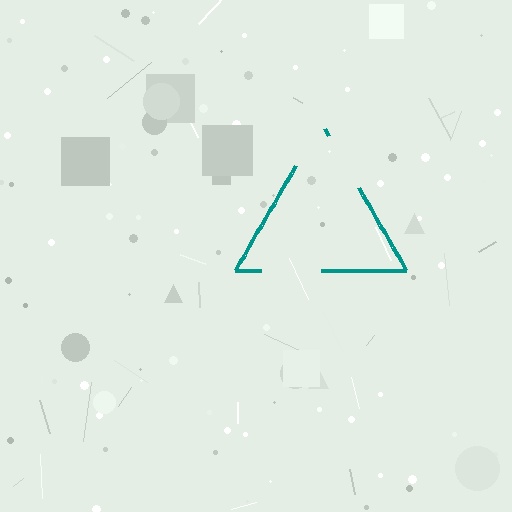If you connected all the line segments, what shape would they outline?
They would outline a triangle.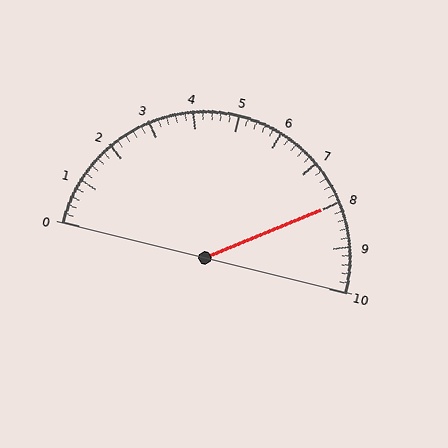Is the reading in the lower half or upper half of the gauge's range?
The reading is in the upper half of the range (0 to 10).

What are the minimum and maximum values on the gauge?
The gauge ranges from 0 to 10.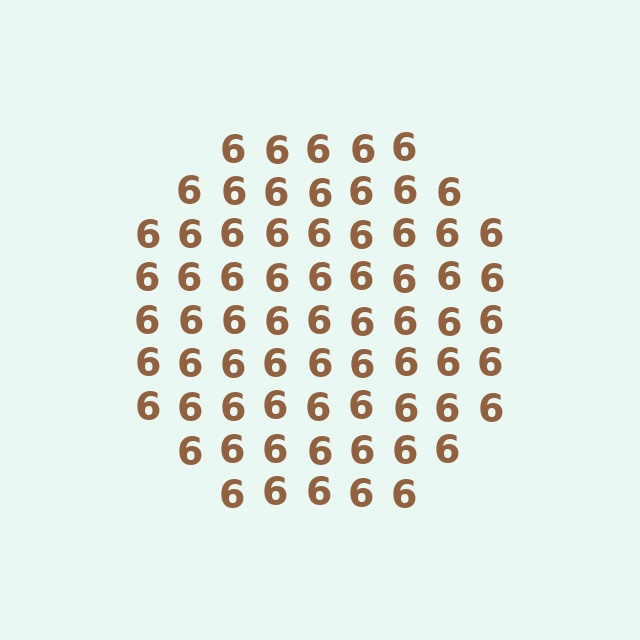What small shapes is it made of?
It is made of small digit 6's.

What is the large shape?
The large shape is a circle.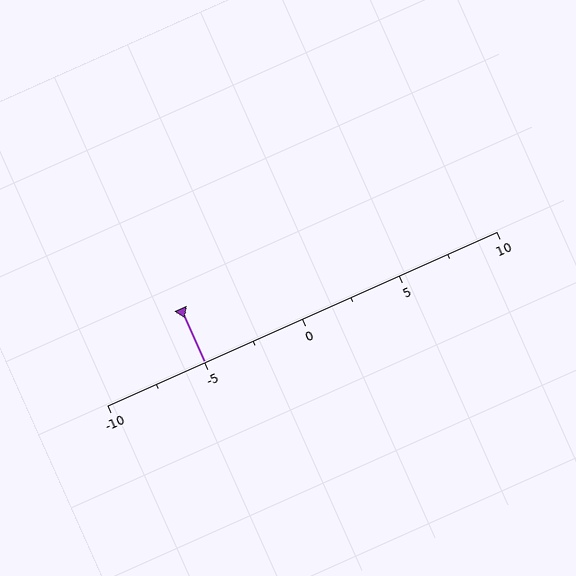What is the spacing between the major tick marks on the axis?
The major ticks are spaced 5 apart.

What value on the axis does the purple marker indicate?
The marker indicates approximately -5.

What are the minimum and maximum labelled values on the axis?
The axis runs from -10 to 10.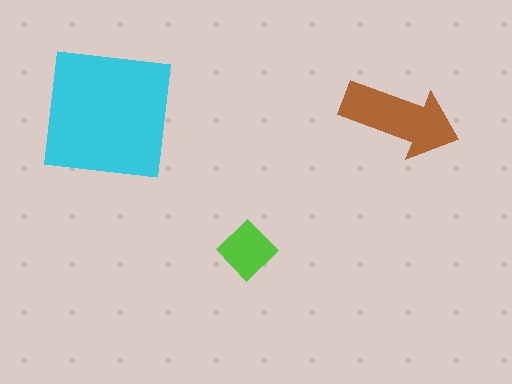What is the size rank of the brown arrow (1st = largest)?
2nd.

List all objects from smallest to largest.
The lime diamond, the brown arrow, the cyan square.